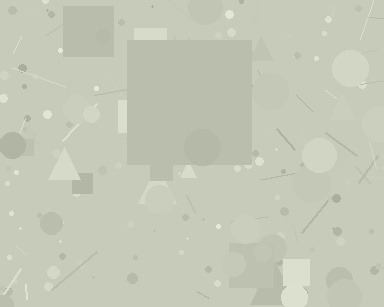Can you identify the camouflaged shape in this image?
The camouflaged shape is a square.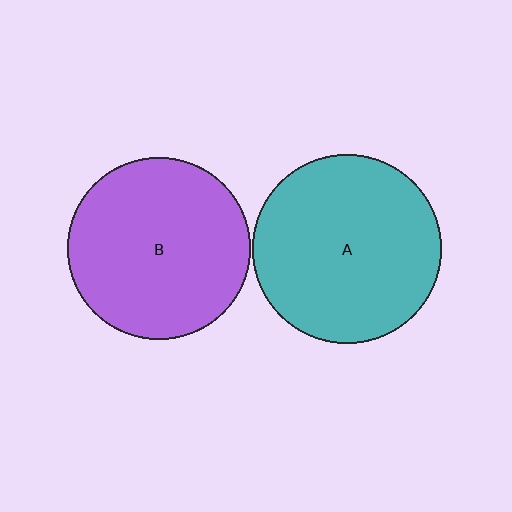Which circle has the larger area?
Circle A (teal).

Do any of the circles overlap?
No, none of the circles overlap.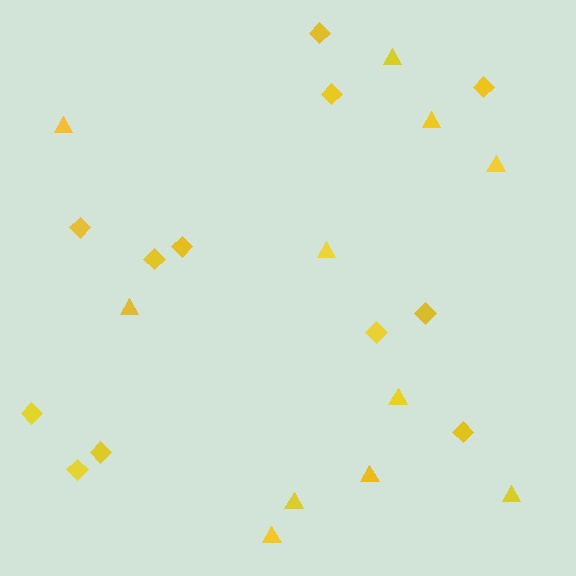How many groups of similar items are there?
There are 2 groups: one group of triangles (11) and one group of diamonds (12).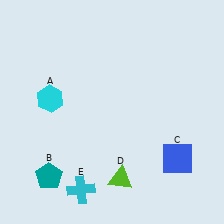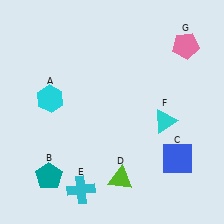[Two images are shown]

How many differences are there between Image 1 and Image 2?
There are 2 differences between the two images.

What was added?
A cyan triangle (F), a pink pentagon (G) were added in Image 2.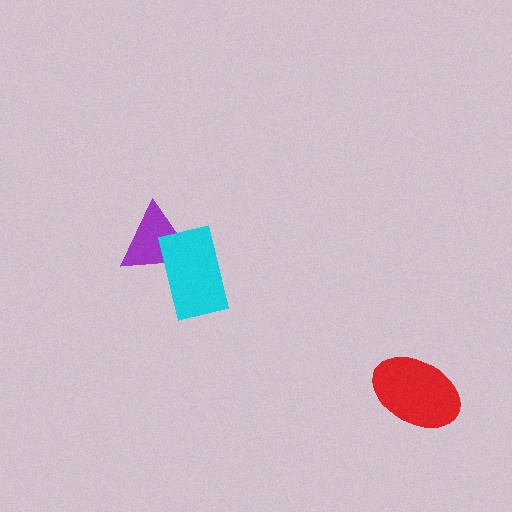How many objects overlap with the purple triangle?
1 object overlaps with the purple triangle.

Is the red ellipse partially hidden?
No, no other shape covers it.